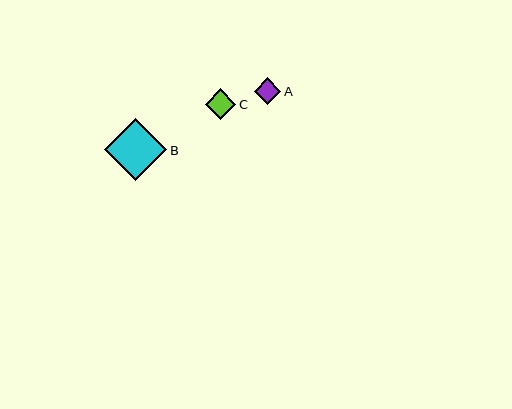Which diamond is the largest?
Diamond B is the largest with a size of approximately 62 pixels.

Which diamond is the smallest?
Diamond A is the smallest with a size of approximately 27 pixels.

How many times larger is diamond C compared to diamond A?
Diamond C is approximately 1.2 times the size of diamond A.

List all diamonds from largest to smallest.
From largest to smallest: B, C, A.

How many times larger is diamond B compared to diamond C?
Diamond B is approximately 2.0 times the size of diamond C.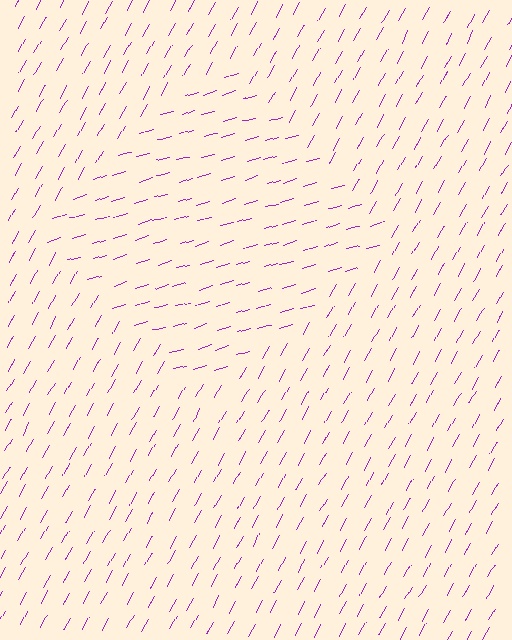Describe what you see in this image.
The image is filled with small purple line segments. A diamond region in the image has lines oriented differently from the surrounding lines, creating a visible texture boundary.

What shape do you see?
I see a diamond.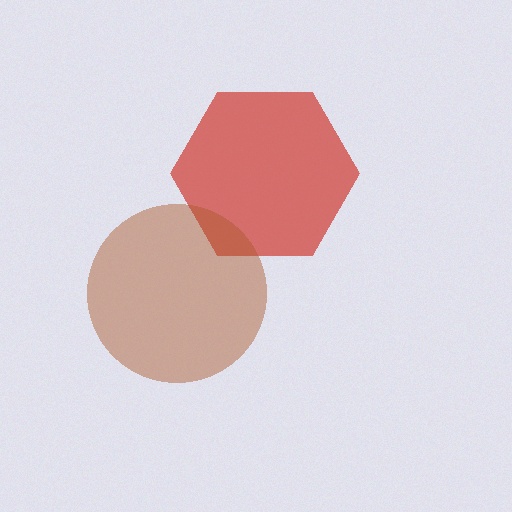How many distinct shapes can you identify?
There are 2 distinct shapes: a red hexagon, a brown circle.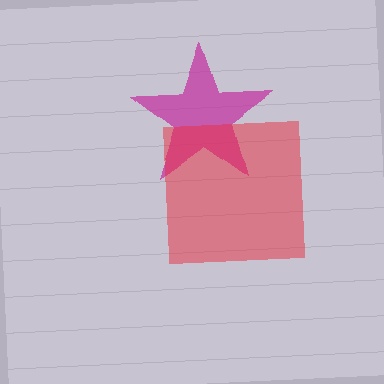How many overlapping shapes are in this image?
There are 2 overlapping shapes in the image.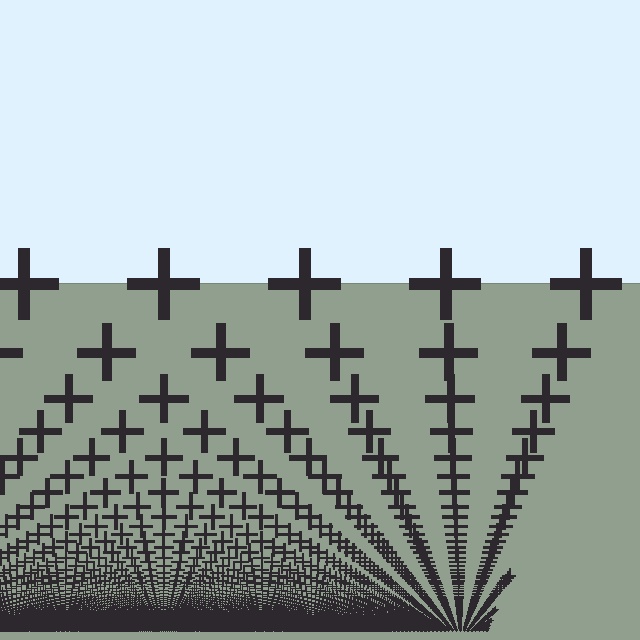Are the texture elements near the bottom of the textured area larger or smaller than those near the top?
Smaller. The gradient is inverted — elements near the bottom are smaller and denser.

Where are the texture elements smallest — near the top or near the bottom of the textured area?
Near the bottom.